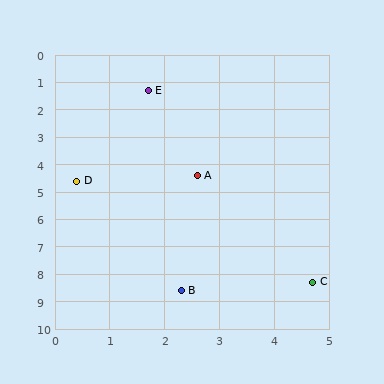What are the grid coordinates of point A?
Point A is at approximately (2.6, 4.4).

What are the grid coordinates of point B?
Point B is at approximately (2.3, 8.6).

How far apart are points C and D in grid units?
Points C and D are about 5.7 grid units apart.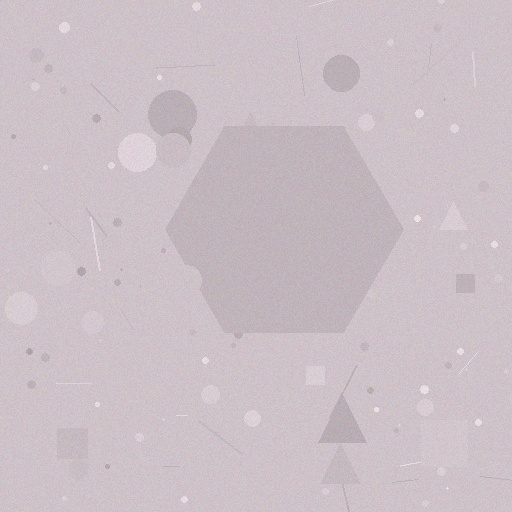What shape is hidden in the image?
A hexagon is hidden in the image.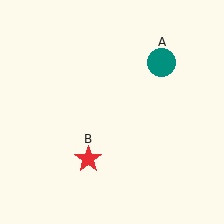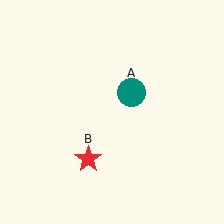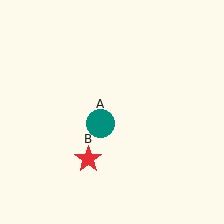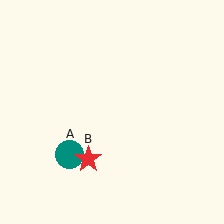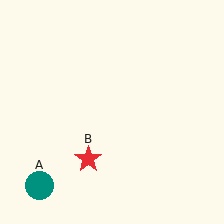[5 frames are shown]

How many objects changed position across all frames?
1 object changed position: teal circle (object A).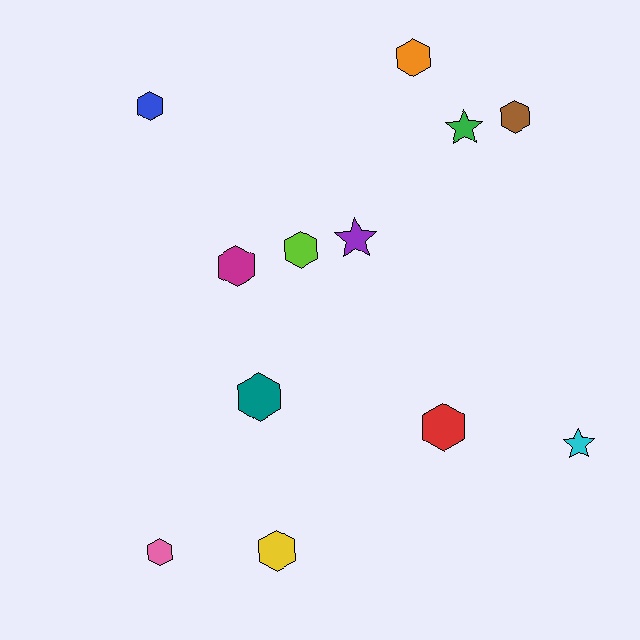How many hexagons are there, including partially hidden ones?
There are 9 hexagons.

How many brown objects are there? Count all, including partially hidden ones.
There is 1 brown object.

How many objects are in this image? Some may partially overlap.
There are 12 objects.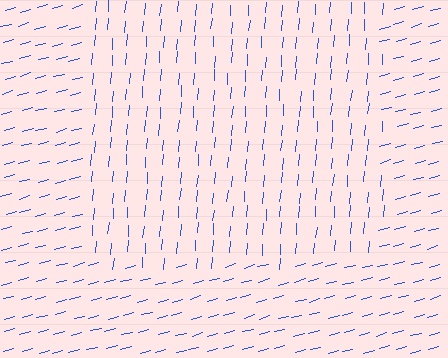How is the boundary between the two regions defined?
The boundary is defined purely by a change in line orientation (approximately 69 degrees difference). All lines are the same color and thickness.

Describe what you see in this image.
The image is filled with small blue line segments. A rectangle region in the image has lines oriented differently from the surrounding lines, creating a visible texture boundary.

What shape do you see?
I see a rectangle.